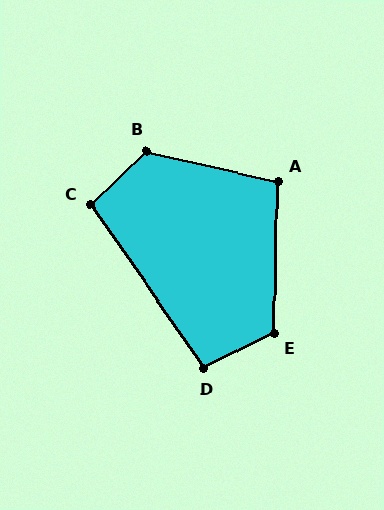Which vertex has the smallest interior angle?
D, at approximately 99 degrees.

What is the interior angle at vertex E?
Approximately 118 degrees (obtuse).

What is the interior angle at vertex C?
Approximately 99 degrees (obtuse).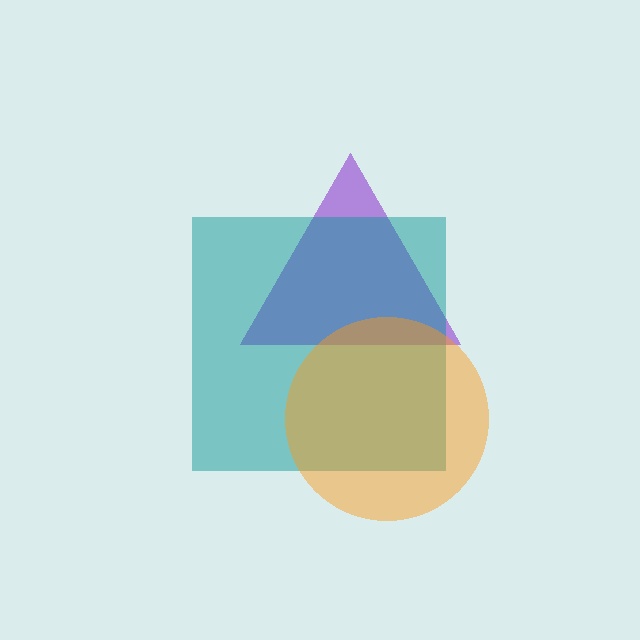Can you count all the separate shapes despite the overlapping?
Yes, there are 3 separate shapes.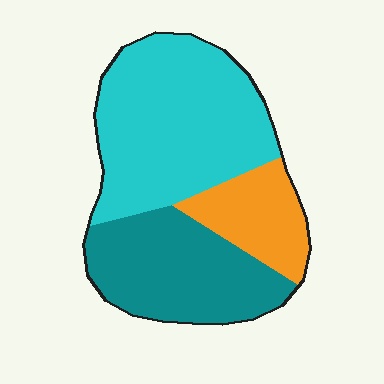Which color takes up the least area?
Orange, at roughly 15%.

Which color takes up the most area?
Cyan, at roughly 50%.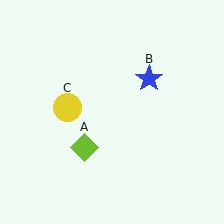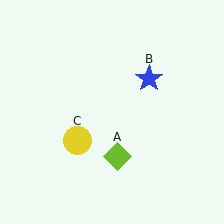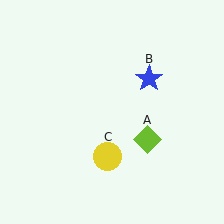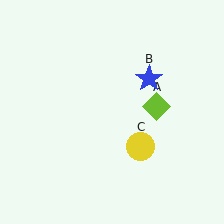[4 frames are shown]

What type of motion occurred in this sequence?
The lime diamond (object A), yellow circle (object C) rotated counterclockwise around the center of the scene.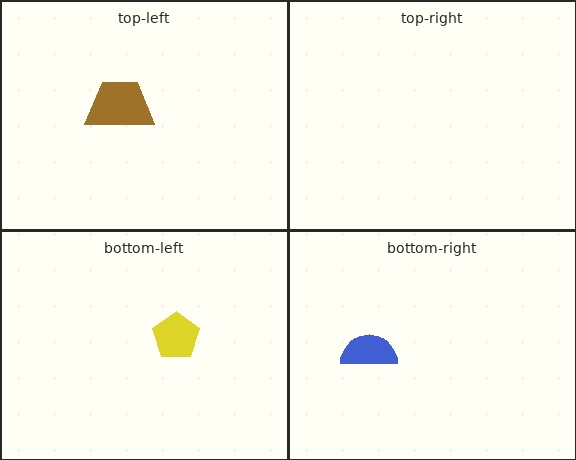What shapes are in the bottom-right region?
The blue semicircle.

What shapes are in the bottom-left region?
The yellow pentagon.